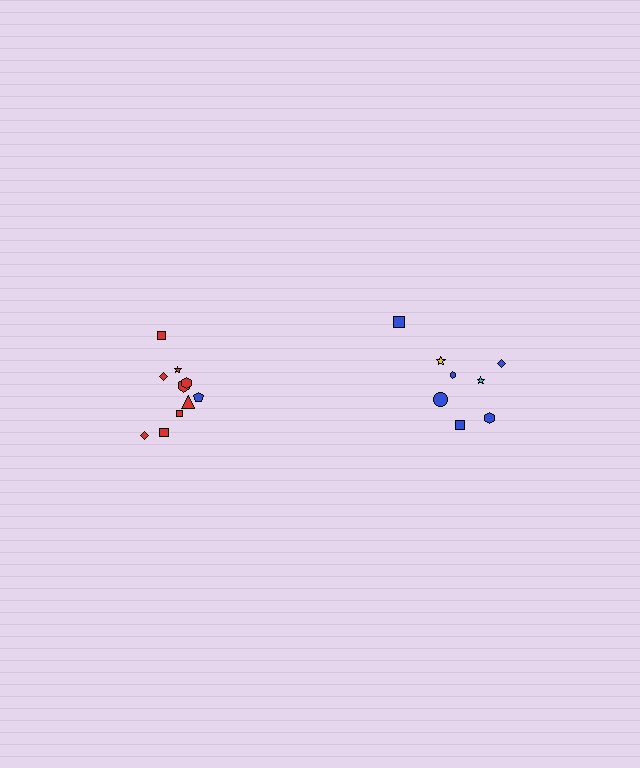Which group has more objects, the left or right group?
The left group.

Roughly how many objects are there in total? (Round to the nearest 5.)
Roughly 20 objects in total.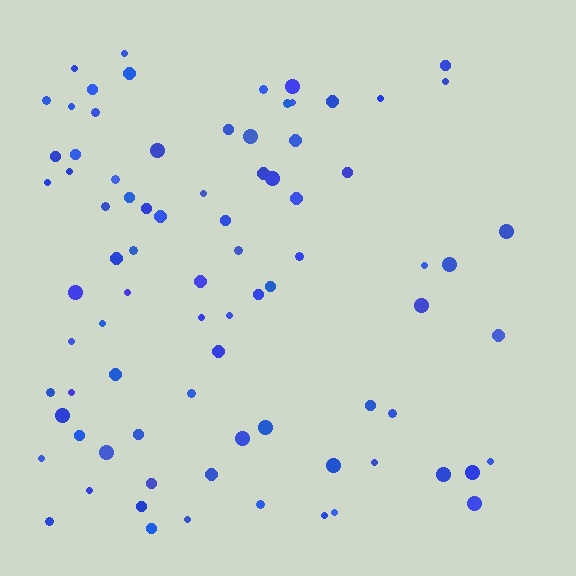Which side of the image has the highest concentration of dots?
The left.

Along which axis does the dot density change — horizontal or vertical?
Horizontal.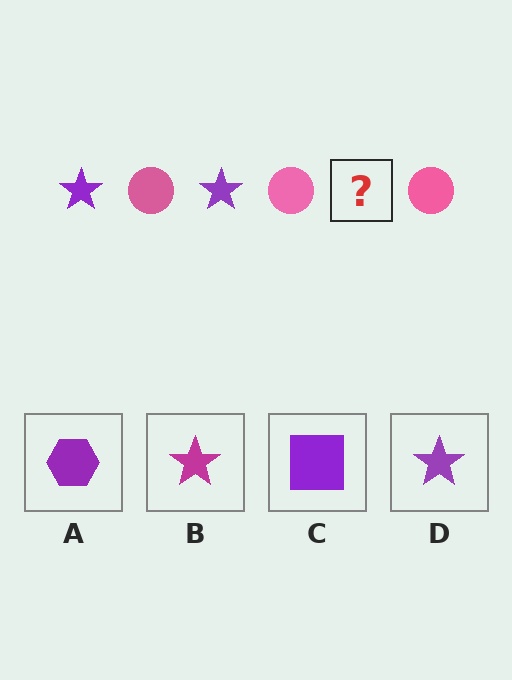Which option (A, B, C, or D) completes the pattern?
D.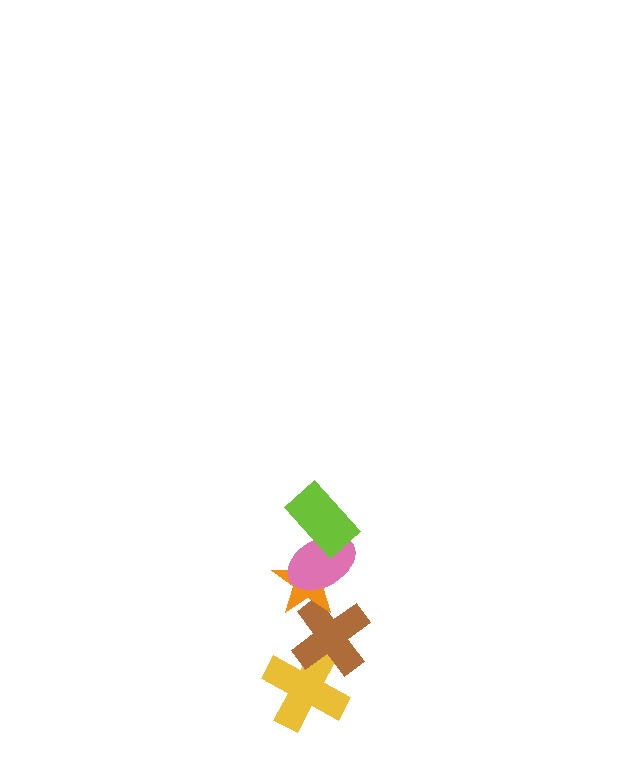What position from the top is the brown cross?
The brown cross is 4th from the top.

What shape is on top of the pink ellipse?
The lime rectangle is on top of the pink ellipse.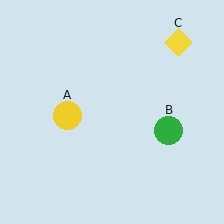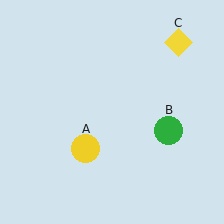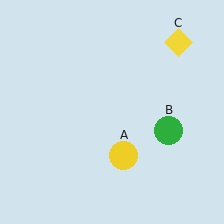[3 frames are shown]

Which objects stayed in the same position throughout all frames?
Green circle (object B) and yellow diamond (object C) remained stationary.